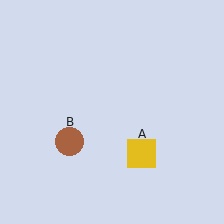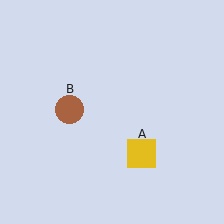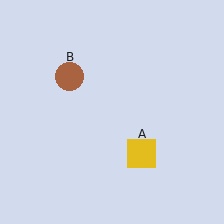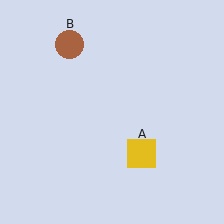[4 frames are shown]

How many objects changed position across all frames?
1 object changed position: brown circle (object B).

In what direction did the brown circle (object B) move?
The brown circle (object B) moved up.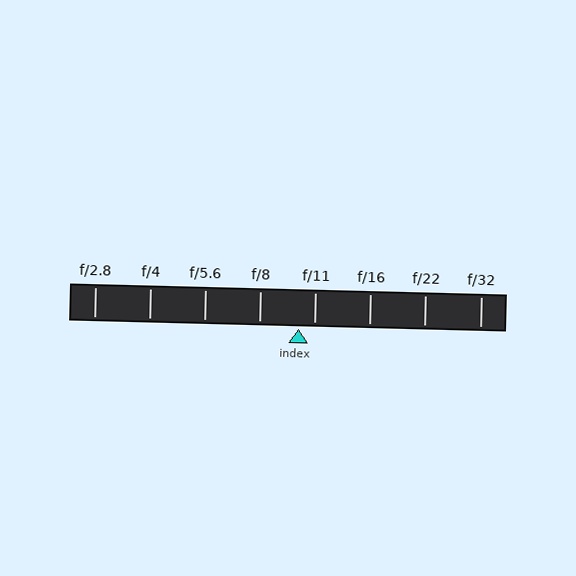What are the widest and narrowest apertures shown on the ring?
The widest aperture shown is f/2.8 and the narrowest is f/32.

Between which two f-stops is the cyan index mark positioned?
The index mark is between f/8 and f/11.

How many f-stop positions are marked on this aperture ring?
There are 8 f-stop positions marked.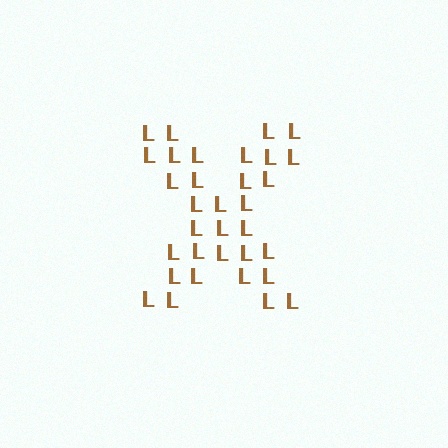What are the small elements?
The small elements are letter L's.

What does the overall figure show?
The overall figure shows the letter X.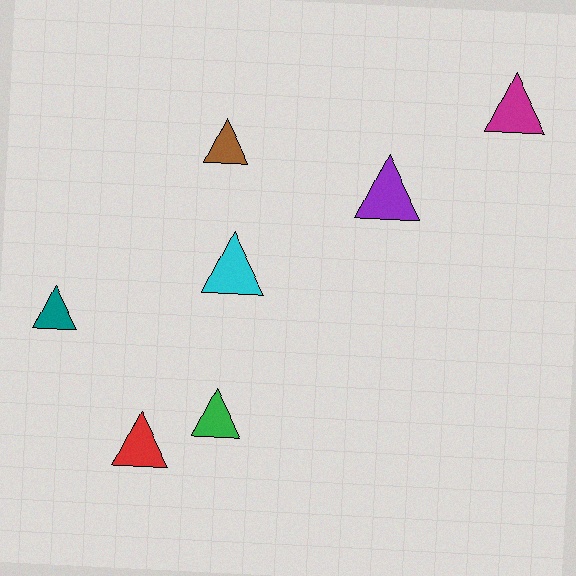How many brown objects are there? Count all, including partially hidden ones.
There is 1 brown object.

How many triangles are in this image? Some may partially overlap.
There are 7 triangles.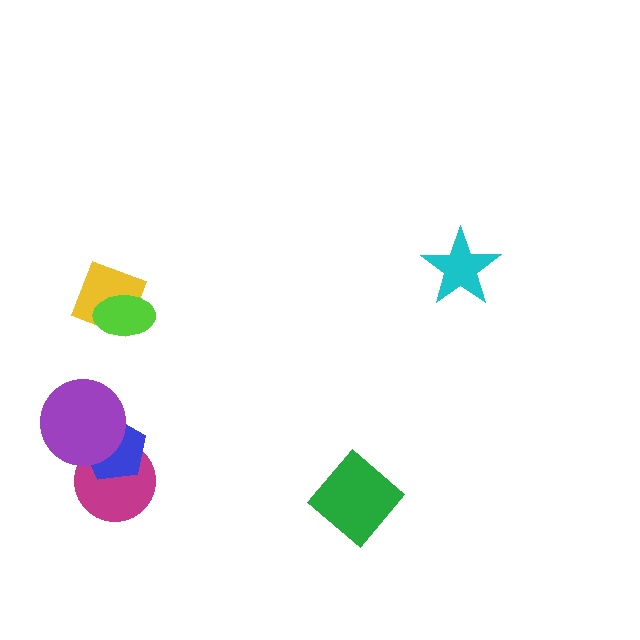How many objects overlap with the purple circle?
2 objects overlap with the purple circle.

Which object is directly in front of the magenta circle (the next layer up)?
The blue pentagon is directly in front of the magenta circle.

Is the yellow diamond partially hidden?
Yes, it is partially covered by another shape.